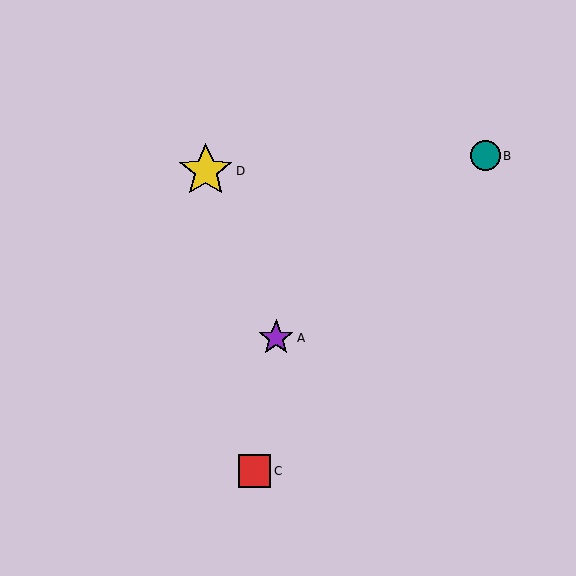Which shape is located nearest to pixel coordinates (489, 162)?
The teal circle (labeled B) at (485, 156) is nearest to that location.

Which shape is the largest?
The yellow star (labeled D) is the largest.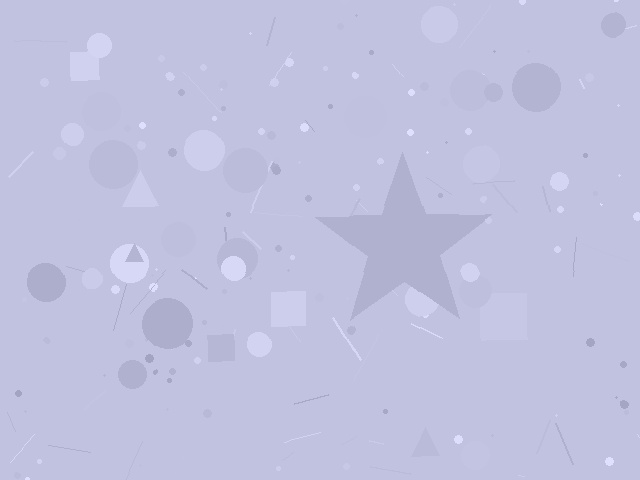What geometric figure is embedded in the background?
A star is embedded in the background.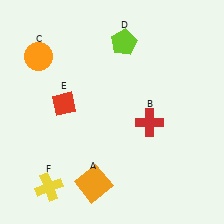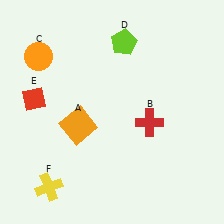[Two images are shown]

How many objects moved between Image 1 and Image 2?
2 objects moved between the two images.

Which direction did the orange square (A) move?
The orange square (A) moved up.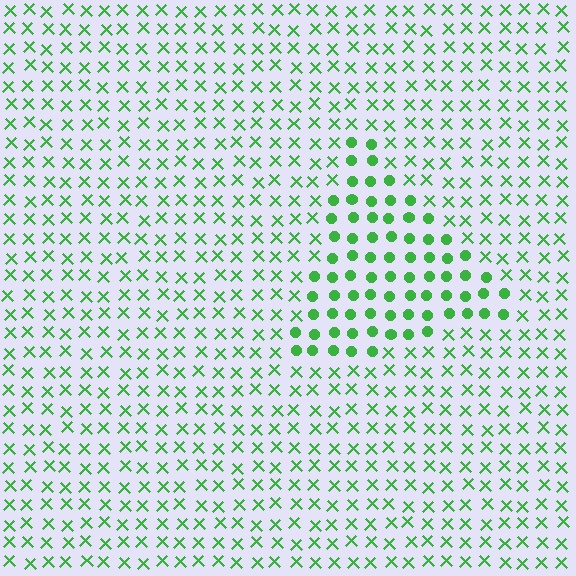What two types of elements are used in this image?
The image uses circles inside the triangle region and X marks outside it.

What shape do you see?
I see a triangle.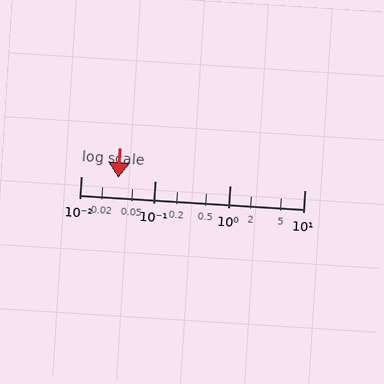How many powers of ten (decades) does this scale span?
The scale spans 3 decades, from 0.01 to 10.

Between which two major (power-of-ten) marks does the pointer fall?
The pointer is between 0.01 and 0.1.